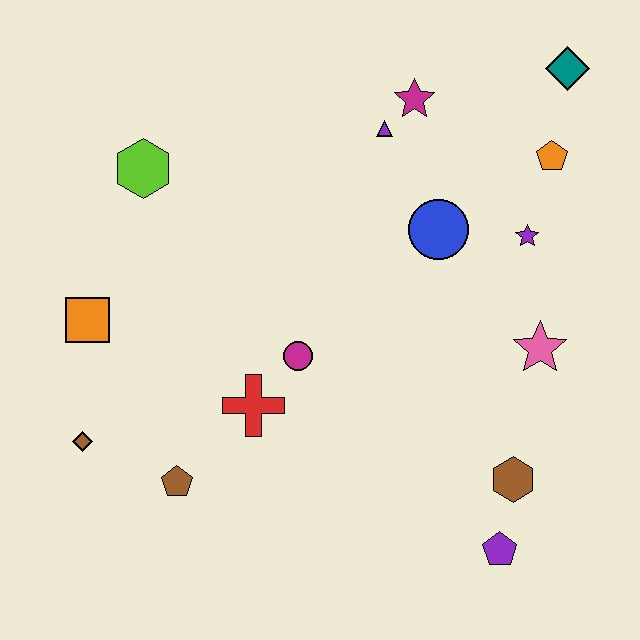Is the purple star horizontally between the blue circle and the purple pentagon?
No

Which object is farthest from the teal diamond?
The brown diamond is farthest from the teal diamond.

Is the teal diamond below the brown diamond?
No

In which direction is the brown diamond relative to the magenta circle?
The brown diamond is to the left of the magenta circle.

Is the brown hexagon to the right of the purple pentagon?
Yes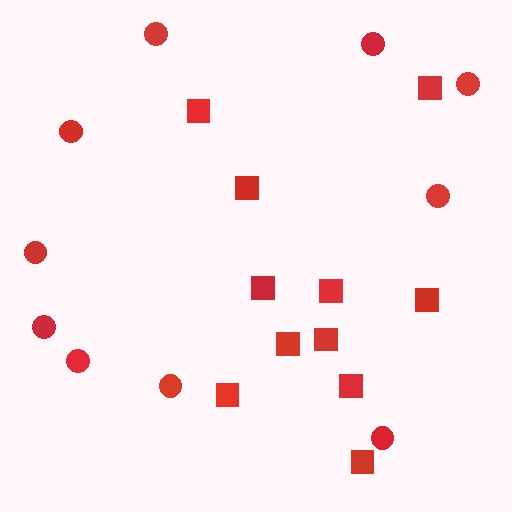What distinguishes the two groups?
There are 2 groups: one group of squares (11) and one group of circles (10).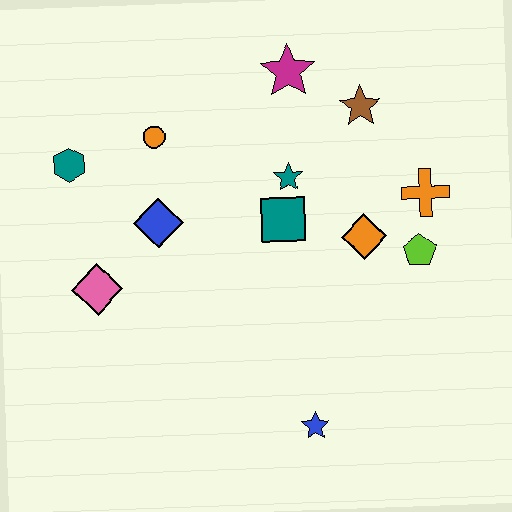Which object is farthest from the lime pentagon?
The teal hexagon is farthest from the lime pentagon.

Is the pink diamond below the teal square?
Yes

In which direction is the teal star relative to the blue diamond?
The teal star is to the right of the blue diamond.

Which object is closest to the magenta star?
The brown star is closest to the magenta star.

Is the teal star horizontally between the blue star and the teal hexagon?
Yes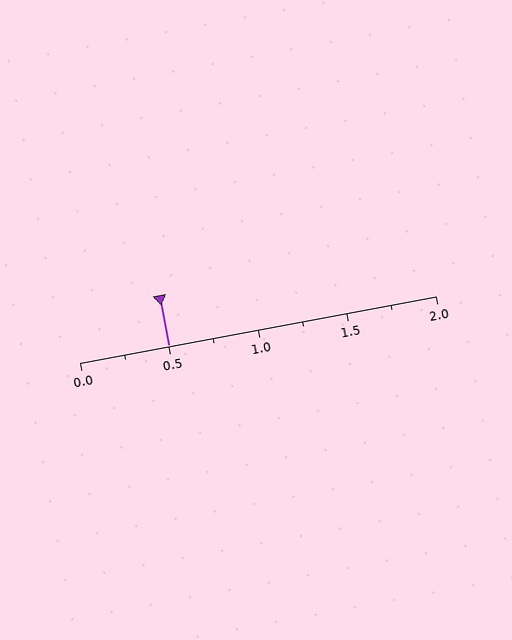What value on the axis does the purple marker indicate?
The marker indicates approximately 0.5.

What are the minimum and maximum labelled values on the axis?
The axis runs from 0.0 to 2.0.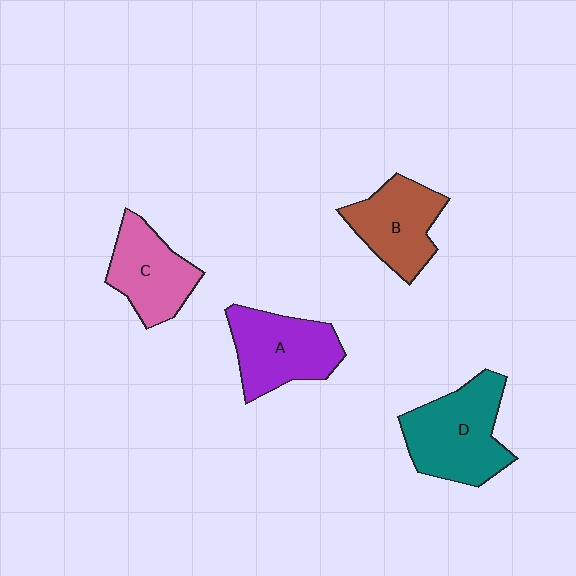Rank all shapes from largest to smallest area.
From largest to smallest: D (teal), A (purple), B (brown), C (pink).